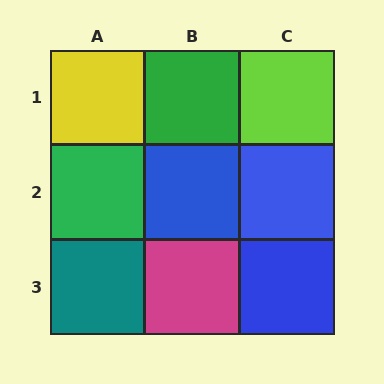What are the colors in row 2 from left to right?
Green, blue, blue.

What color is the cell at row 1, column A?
Yellow.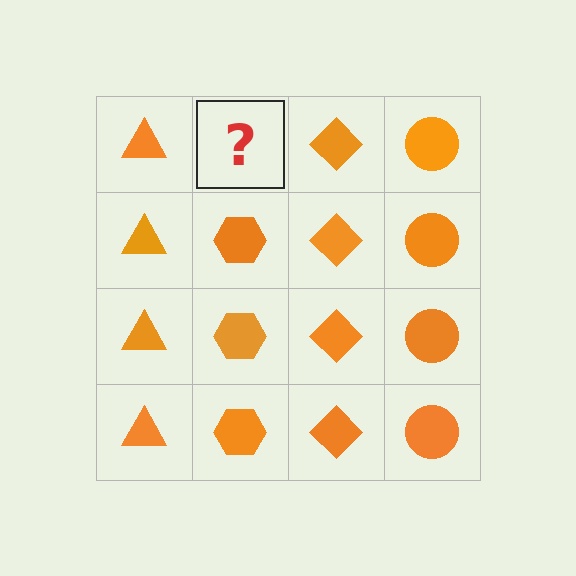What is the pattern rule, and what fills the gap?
The rule is that each column has a consistent shape. The gap should be filled with an orange hexagon.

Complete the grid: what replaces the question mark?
The question mark should be replaced with an orange hexagon.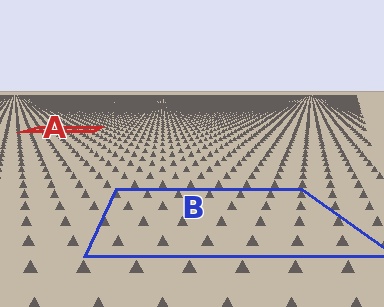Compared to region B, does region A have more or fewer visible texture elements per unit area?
Region A has more texture elements per unit area — they are packed more densely because it is farther away.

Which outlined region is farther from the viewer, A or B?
Region A is farther from the viewer — the texture elements inside it appear smaller and more densely packed.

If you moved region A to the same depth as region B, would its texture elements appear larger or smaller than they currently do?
They would appear larger. At a closer depth, the same texture elements are projected at a bigger on-screen size.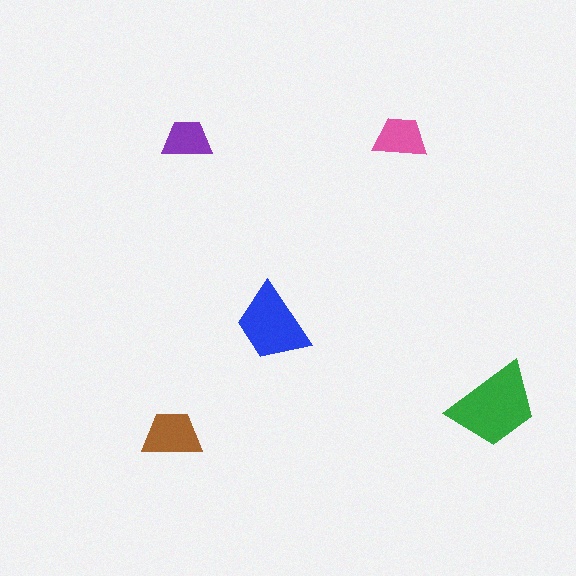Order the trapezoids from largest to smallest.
the green one, the blue one, the brown one, the pink one, the purple one.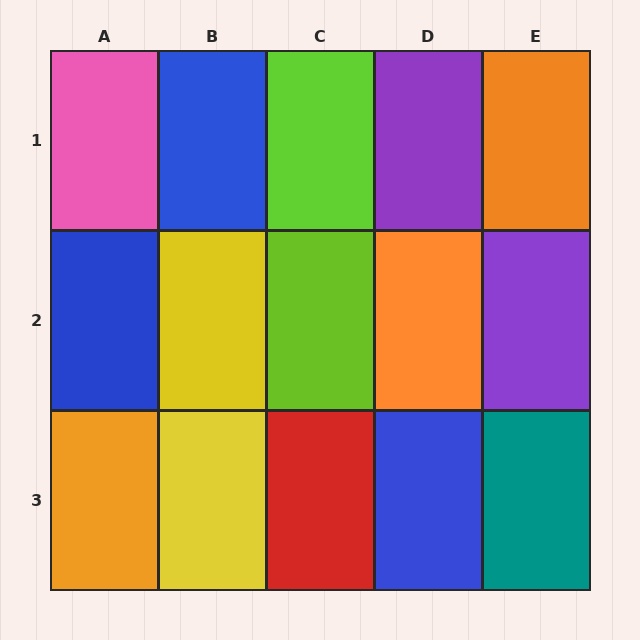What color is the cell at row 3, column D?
Blue.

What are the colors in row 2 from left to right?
Blue, yellow, lime, orange, purple.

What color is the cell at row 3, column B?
Yellow.